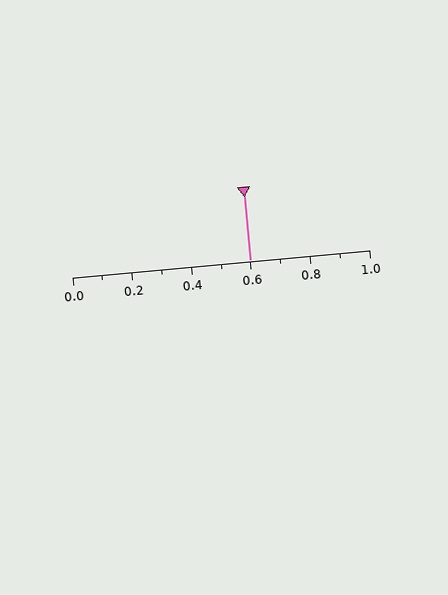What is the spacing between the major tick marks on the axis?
The major ticks are spaced 0.2 apart.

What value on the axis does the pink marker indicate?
The marker indicates approximately 0.6.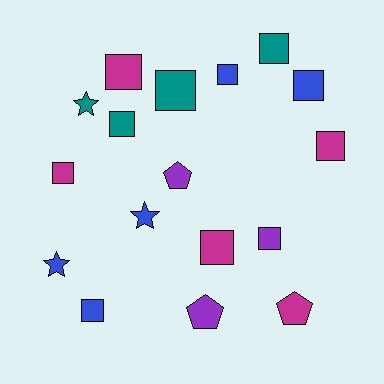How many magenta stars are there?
There are no magenta stars.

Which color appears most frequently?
Blue, with 5 objects.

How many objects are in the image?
There are 17 objects.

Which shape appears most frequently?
Square, with 11 objects.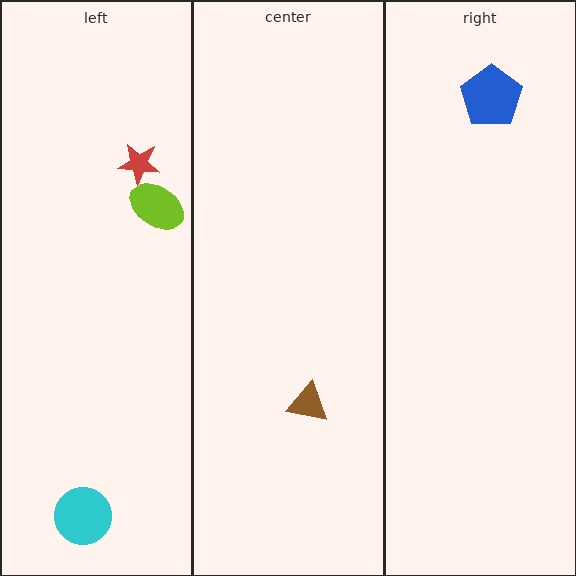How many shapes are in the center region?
1.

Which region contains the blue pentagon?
The right region.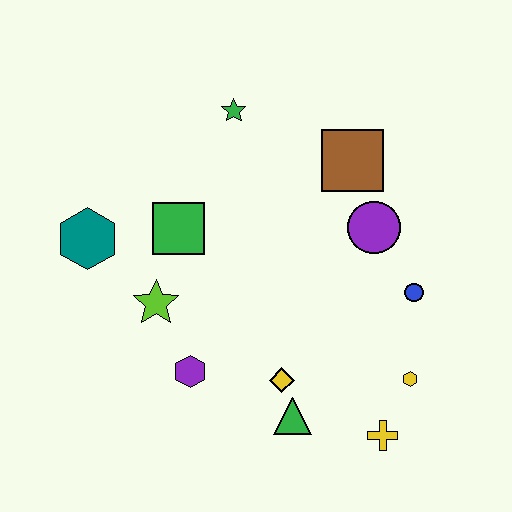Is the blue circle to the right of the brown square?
Yes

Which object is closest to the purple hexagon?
The lime star is closest to the purple hexagon.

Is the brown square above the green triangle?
Yes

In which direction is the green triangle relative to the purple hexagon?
The green triangle is to the right of the purple hexagon.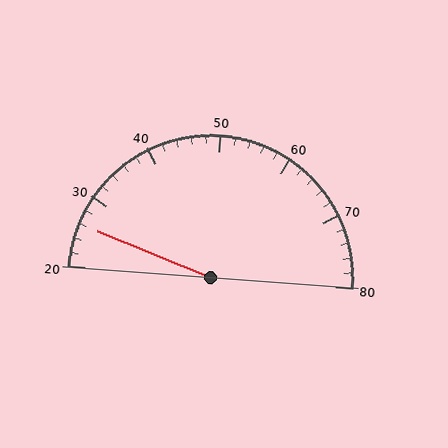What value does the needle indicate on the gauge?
The needle indicates approximately 26.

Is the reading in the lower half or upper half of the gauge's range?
The reading is in the lower half of the range (20 to 80).